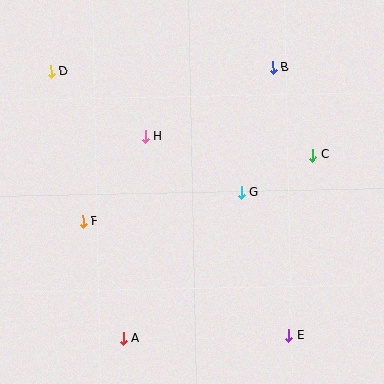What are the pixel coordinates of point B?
Point B is at (273, 68).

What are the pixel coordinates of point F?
Point F is at (83, 221).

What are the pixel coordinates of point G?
Point G is at (241, 192).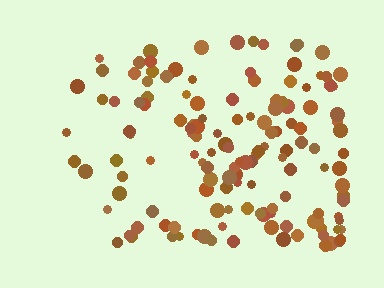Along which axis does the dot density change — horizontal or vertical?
Horizontal.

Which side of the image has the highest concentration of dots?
The right.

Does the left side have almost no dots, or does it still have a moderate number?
Still a moderate number, just noticeably fewer than the right.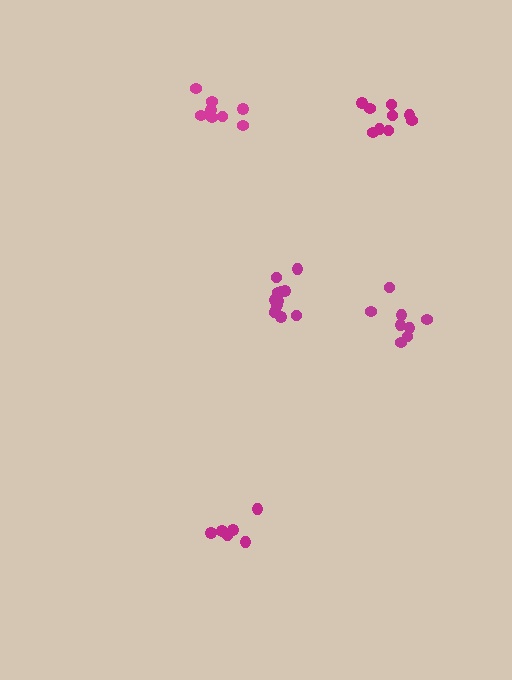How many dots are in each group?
Group 1: 8 dots, Group 2: 9 dots, Group 3: 12 dots, Group 4: 8 dots, Group 5: 6 dots (43 total).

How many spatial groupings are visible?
There are 5 spatial groupings.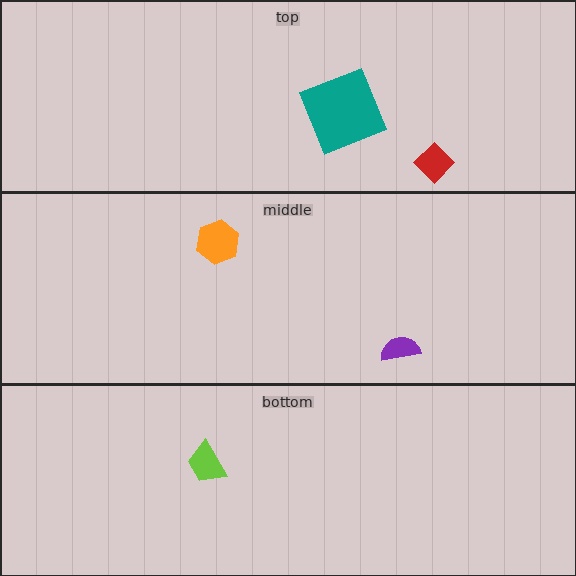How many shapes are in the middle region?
2.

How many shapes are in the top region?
2.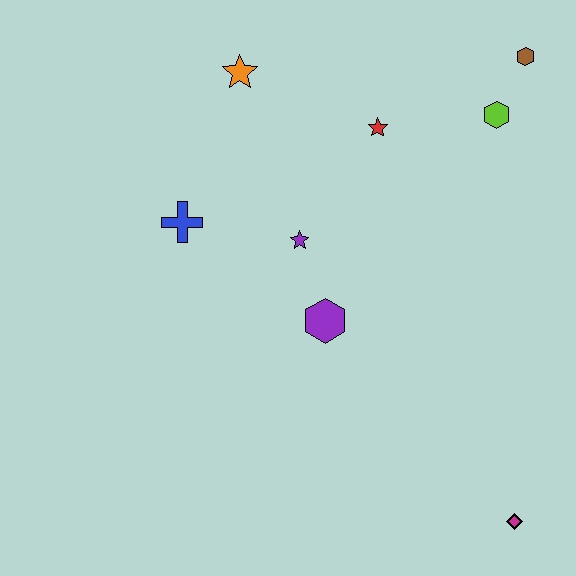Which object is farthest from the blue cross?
The magenta diamond is farthest from the blue cross.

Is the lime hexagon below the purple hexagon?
No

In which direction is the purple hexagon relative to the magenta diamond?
The purple hexagon is above the magenta diamond.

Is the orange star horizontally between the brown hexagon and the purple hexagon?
No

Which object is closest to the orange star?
The red star is closest to the orange star.